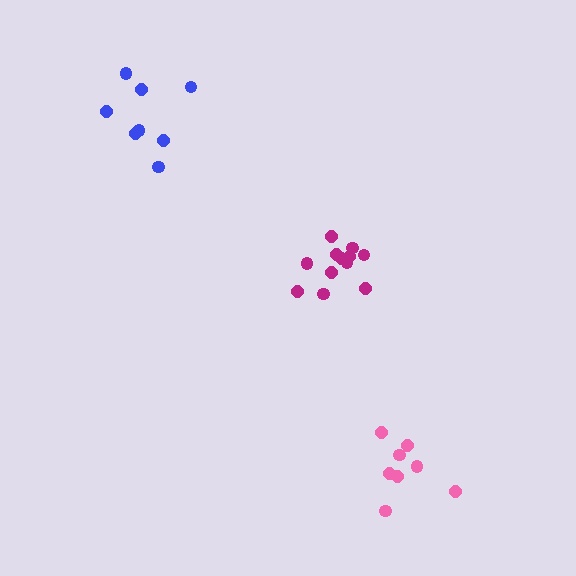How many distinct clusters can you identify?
There are 3 distinct clusters.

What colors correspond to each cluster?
The clusters are colored: pink, magenta, blue.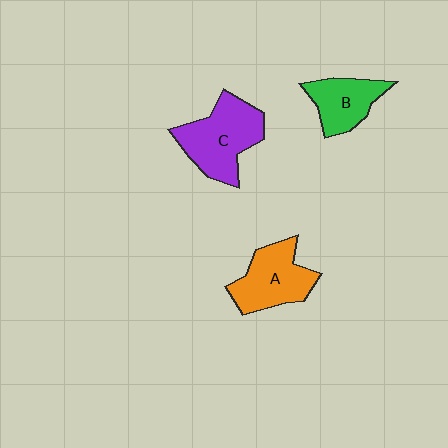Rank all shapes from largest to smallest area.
From largest to smallest: C (purple), A (orange), B (green).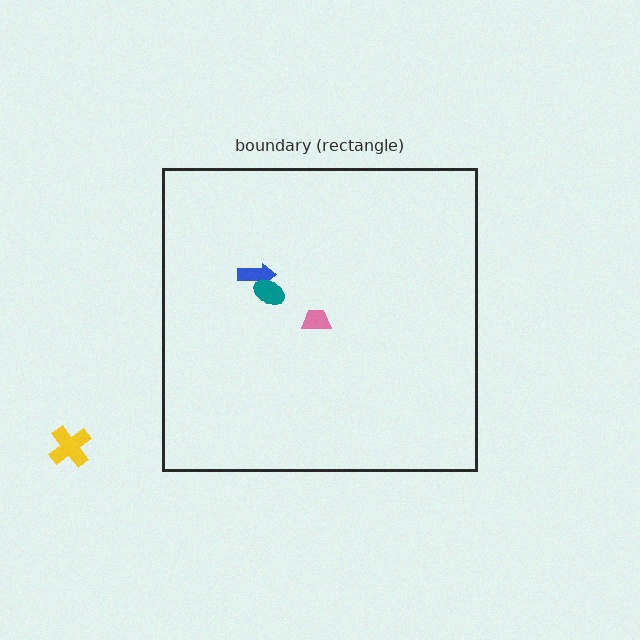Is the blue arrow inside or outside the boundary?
Inside.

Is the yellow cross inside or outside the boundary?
Outside.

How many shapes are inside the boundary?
3 inside, 1 outside.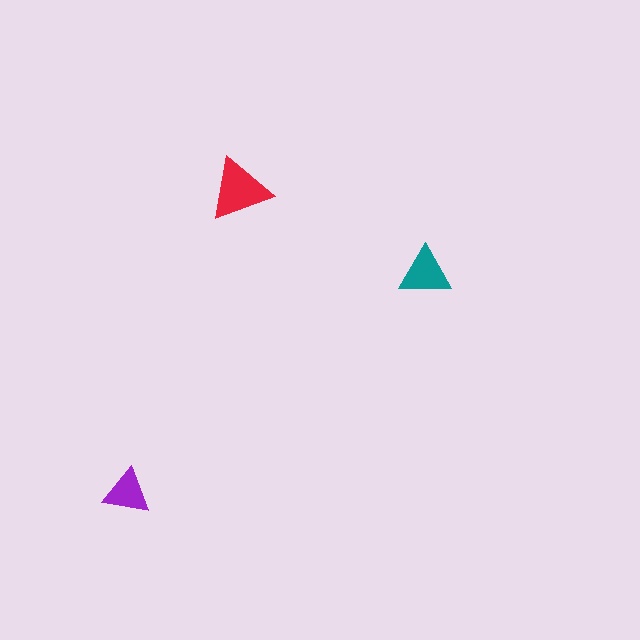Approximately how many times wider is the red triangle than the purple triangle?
About 1.5 times wider.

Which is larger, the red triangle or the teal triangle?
The red one.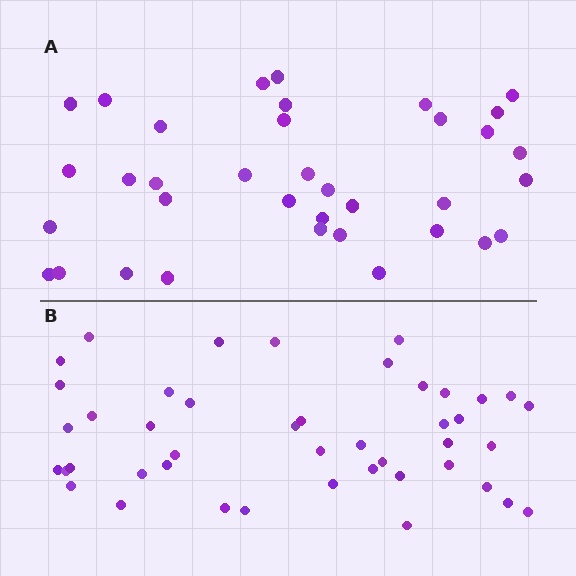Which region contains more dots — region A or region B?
Region B (the bottom region) has more dots.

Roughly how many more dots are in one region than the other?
Region B has roughly 8 or so more dots than region A.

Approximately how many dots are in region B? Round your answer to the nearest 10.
About 40 dots. (The exact count is 44, which rounds to 40.)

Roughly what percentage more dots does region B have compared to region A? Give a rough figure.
About 20% more.